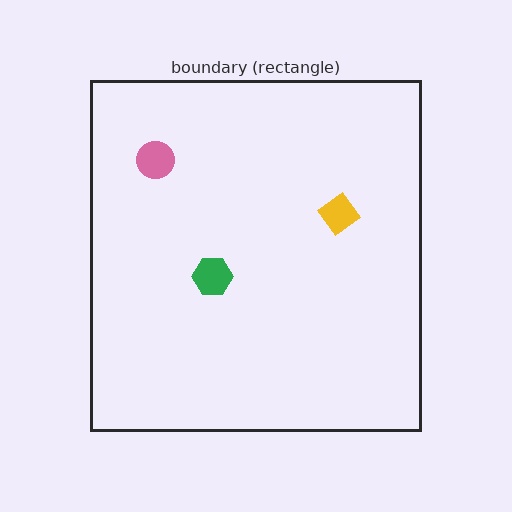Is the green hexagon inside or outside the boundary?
Inside.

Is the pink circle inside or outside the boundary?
Inside.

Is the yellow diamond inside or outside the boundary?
Inside.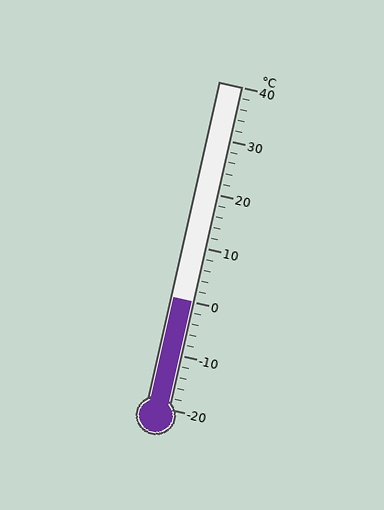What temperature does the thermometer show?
The thermometer shows approximately 0°C.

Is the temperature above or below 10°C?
The temperature is below 10°C.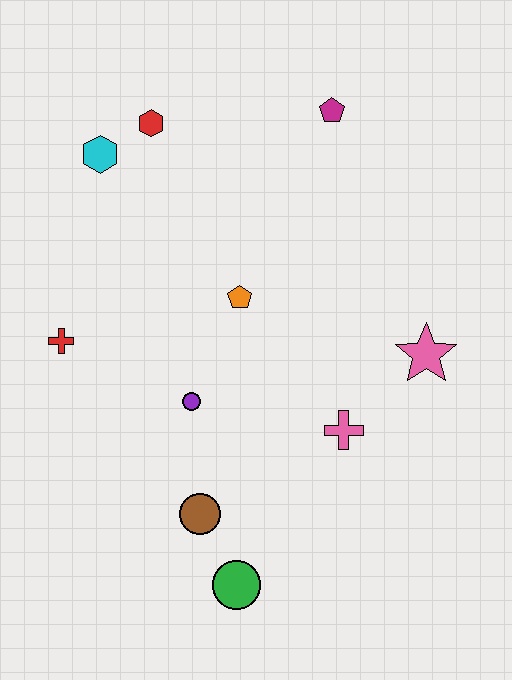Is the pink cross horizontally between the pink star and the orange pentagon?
Yes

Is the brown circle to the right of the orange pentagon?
No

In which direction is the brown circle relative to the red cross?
The brown circle is below the red cross.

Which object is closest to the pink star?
The pink cross is closest to the pink star.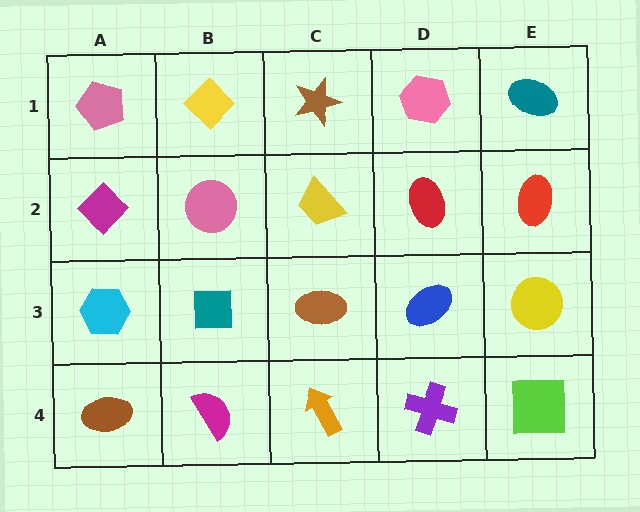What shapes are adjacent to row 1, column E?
A red ellipse (row 2, column E), a pink hexagon (row 1, column D).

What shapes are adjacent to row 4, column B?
A teal square (row 3, column B), a brown ellipse (row 4, column A), an orange arrow (row 4, column C).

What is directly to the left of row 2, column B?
A magenta diamond.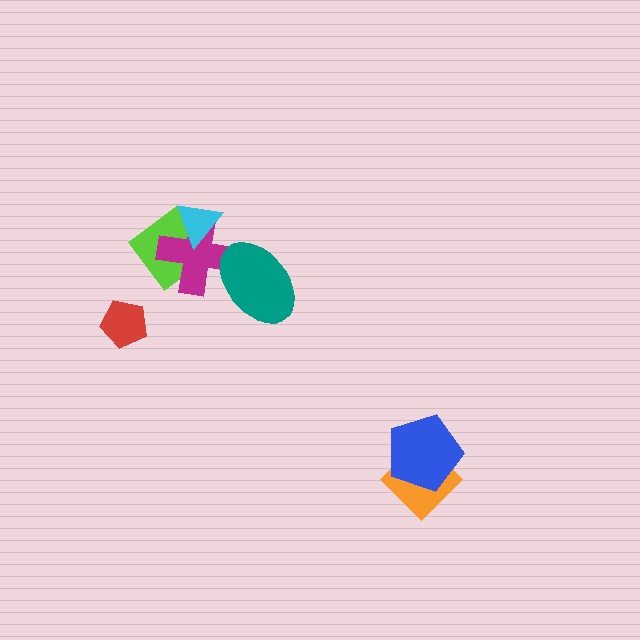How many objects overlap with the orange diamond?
1 object overlaps with the orange diamond.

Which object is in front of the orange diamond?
The blue pentagon is in front of the orange diamond.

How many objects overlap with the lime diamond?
2 objects overlap with the lime diamond.